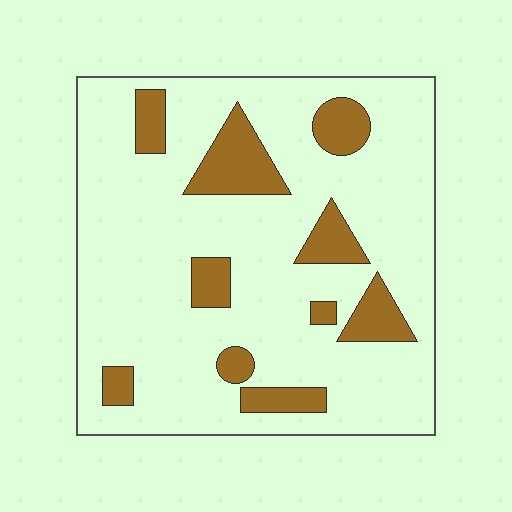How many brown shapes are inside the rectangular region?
10.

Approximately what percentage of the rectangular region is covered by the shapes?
Approximately 20%.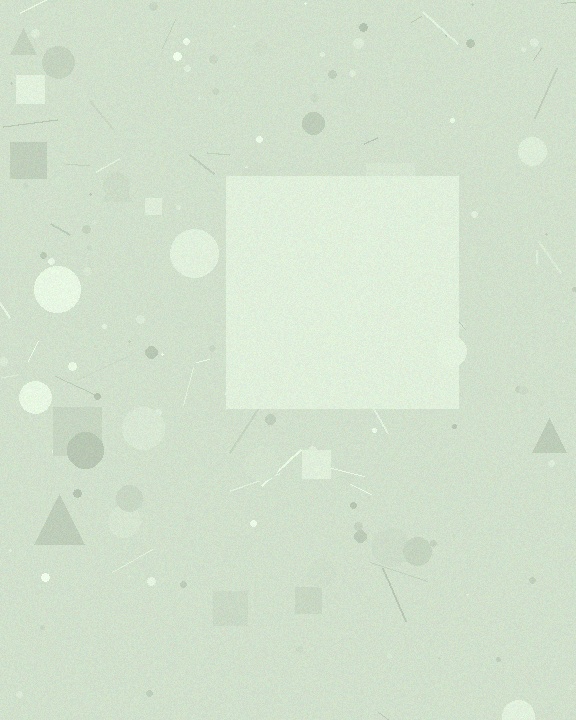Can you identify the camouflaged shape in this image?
The camouflaged shape is a square.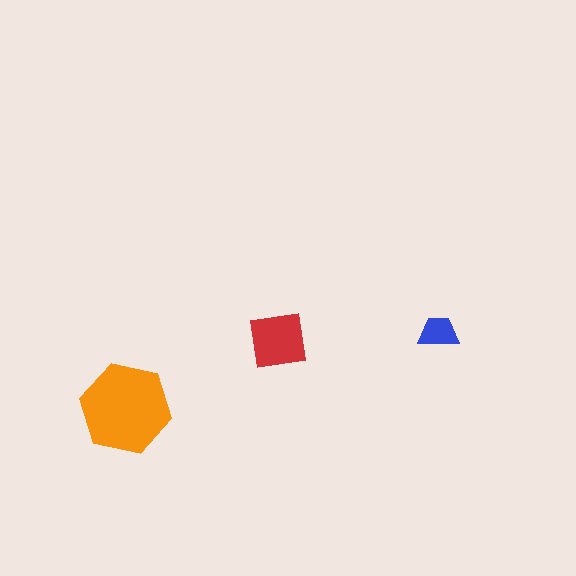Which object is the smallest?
The blue trapezoid.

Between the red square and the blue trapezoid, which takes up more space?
The red square.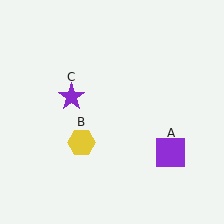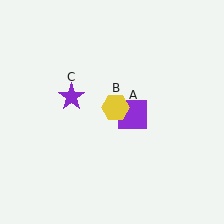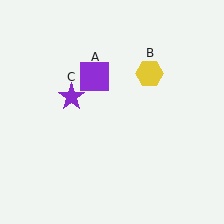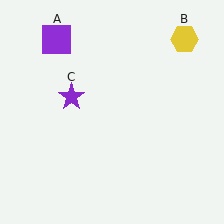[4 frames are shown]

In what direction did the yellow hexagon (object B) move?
The yellow hexagon (object B) moved up and to the right.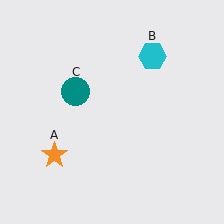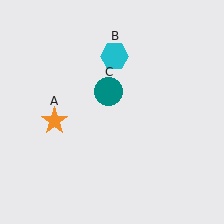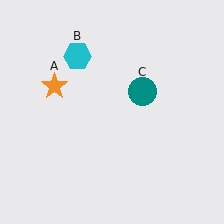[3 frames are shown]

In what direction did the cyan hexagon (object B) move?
The cyan hexagon (object B) moved left.